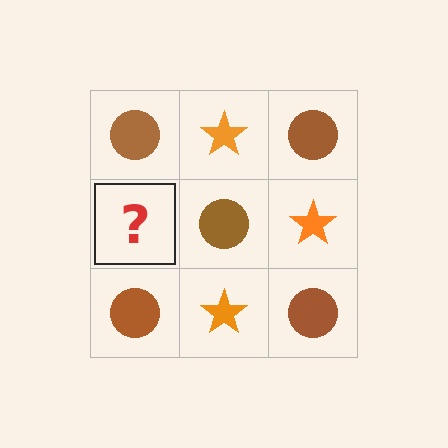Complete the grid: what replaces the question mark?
The question mark should be replaced with an orange star.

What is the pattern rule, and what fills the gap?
The rule is that it alternates brown circle and orange star in a checkerboard pattern. The gap should be filled with an orange star.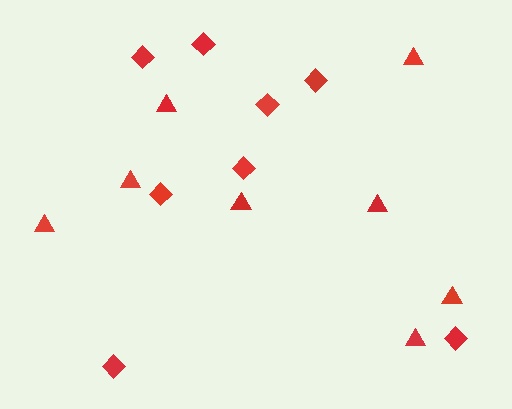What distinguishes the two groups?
There are 2 groups: one group of triangles (8) and one group of diamonds (8).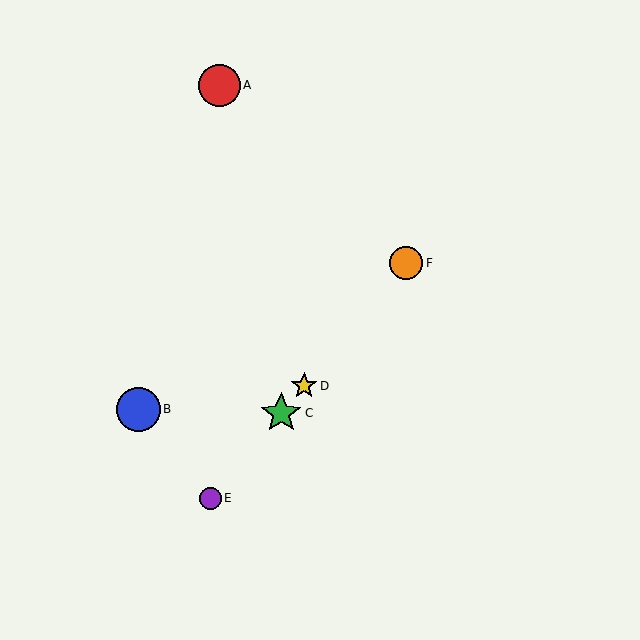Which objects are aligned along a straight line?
Objects C, D, E, F are aligned along a straight line.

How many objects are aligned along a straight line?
4 objects (C, D, E, F) are aligned along a straight line.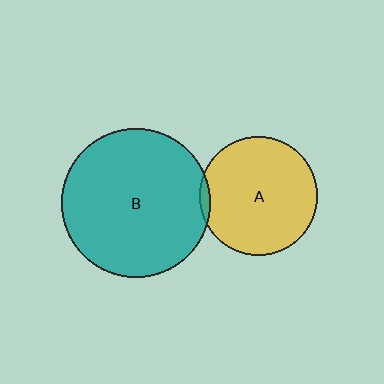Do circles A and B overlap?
Yes.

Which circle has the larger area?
Circle B (teal).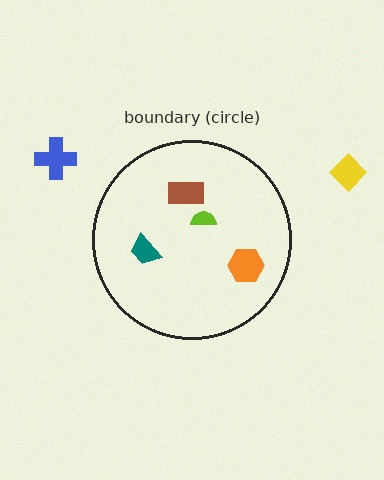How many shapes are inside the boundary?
4 inside, 2 outside.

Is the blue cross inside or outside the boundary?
Outside.